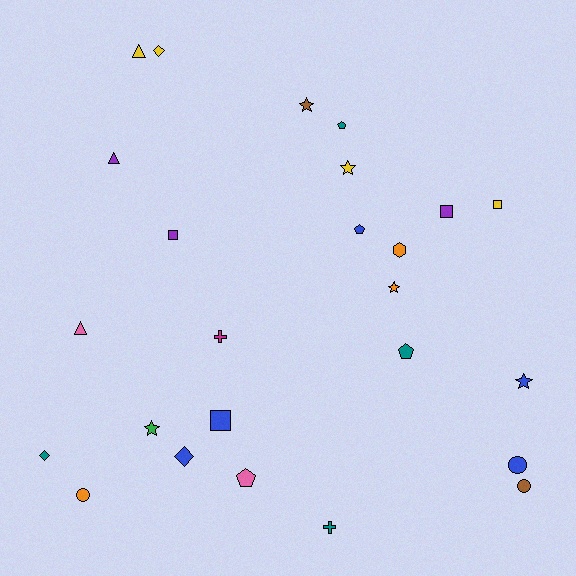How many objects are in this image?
There are 25 objects.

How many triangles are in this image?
There are 3 triangles.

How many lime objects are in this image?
There are no lime objects.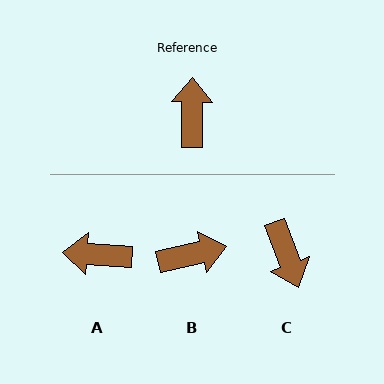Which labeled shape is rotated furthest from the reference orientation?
C, about 159 degrees away.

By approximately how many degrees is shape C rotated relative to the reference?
Approximately 159 degrees clockwise.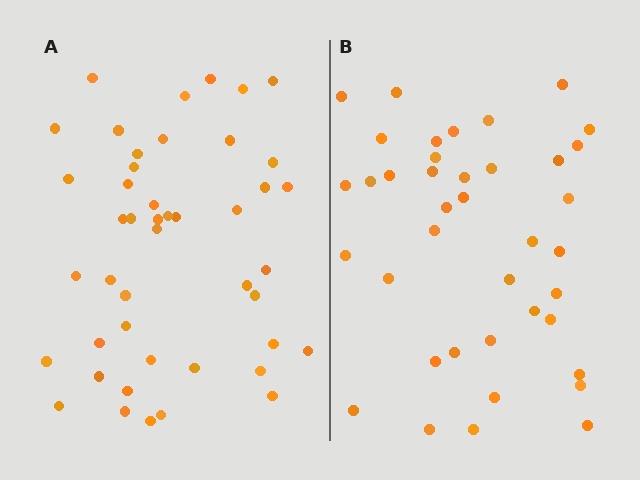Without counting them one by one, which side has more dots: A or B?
Region A (the left region) has more dots.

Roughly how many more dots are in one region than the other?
Region A has about 6 more dots than region B.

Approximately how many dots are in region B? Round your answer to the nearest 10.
About 40 dots. (The exact count is 39, which rounds to 40.)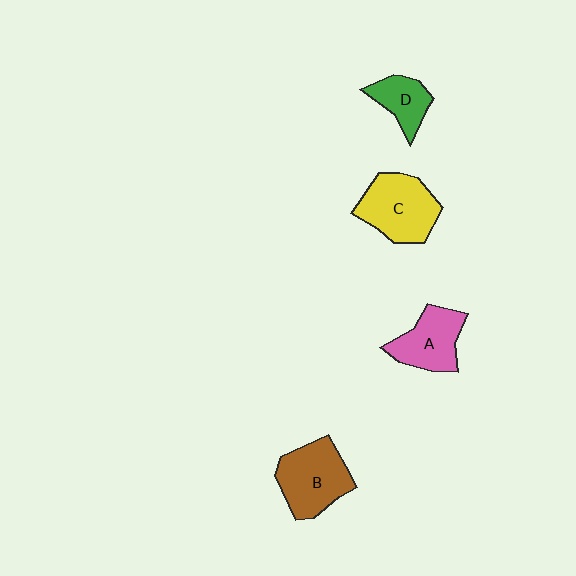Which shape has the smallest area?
Shape D (green).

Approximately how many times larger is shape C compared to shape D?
Approximately 1.8 times.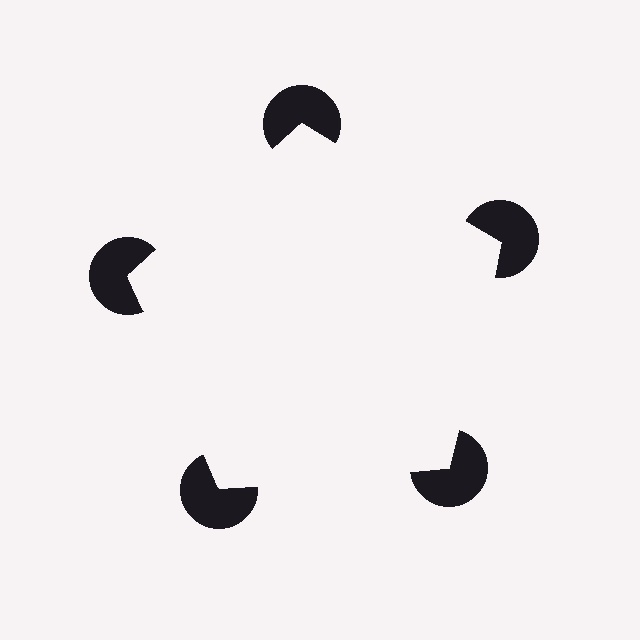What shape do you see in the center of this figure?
An illusory pentagon — its edges are inferred from the aligned wedge cuts in the pac-man discs, not physically drawn.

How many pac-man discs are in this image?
There are 5 — one at each vertex of the illusory pentagon.